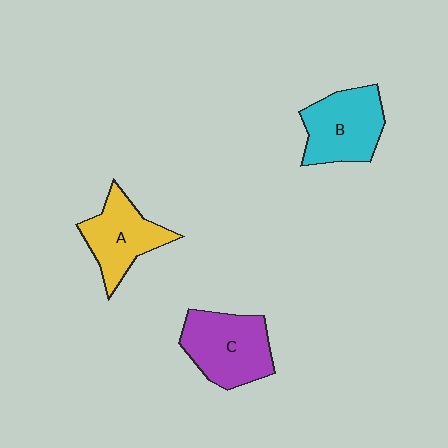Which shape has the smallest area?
Shape A (yellow).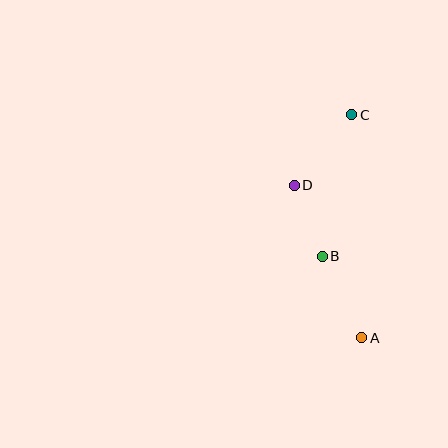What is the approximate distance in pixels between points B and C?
The distance between B and C is approximately 144 pixels.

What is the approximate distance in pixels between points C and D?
The distance between C and D is approximately 91 pixels.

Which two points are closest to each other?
Points B and D are closest to each other.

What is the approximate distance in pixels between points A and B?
The distance between A and B is approximately 91 pixels.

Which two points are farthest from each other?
Points A and C are farthest from each other.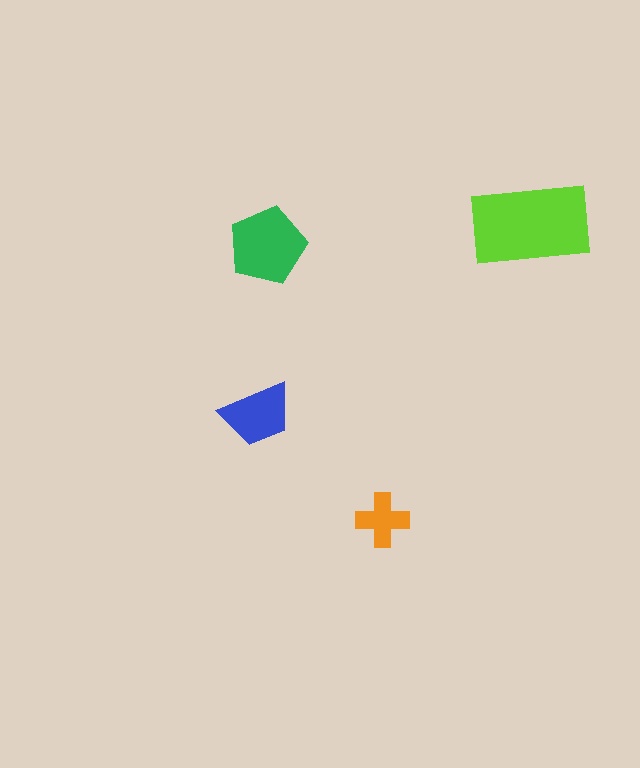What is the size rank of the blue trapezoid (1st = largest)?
3rd.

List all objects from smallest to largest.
The orange cross, the blue trapezoid, the green pentagon, the lime rectangle.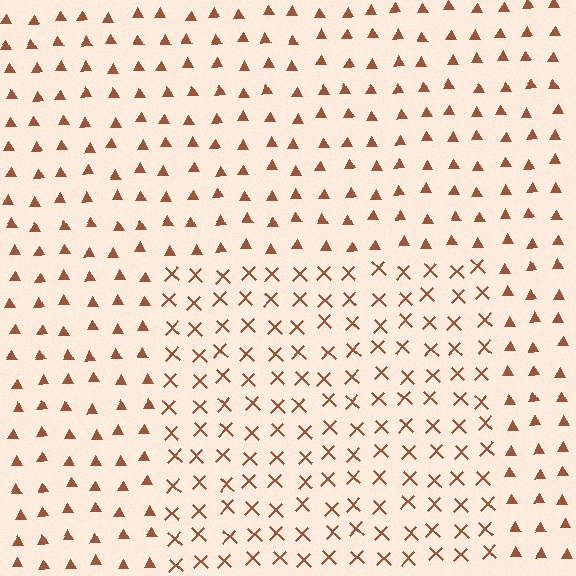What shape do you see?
I see a rectangle.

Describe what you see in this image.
The image is filled with small brown elements arranged in a uniform grid. A rectangle-shaped region contains X marks, while the surrounding area contains triangles. The boundary is defined purely by the change in element shape.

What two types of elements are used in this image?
The image uses X marks inside the rectangle region and triangles outside it.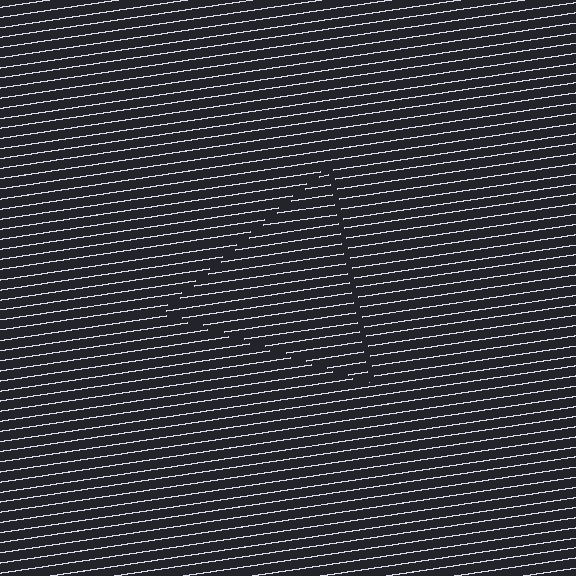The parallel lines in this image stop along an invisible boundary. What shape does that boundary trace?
An illusory triangle. The interior of the shape contains the same grating, shifted by half a period — the contour is defined by the phase discontinuity where line-ends from the inner and outer gratings abut.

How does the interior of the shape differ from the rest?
The interior of the shape contains the same grating, shifted by half a period — the contour is defined by the phase discontinuity where line-ends from the inner and outer gratings abut.